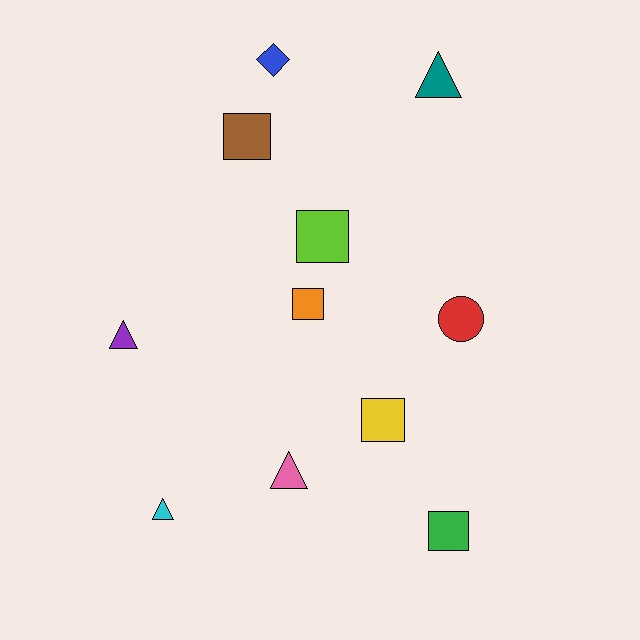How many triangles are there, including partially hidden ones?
There are 4 triangles.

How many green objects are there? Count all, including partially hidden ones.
There is 1 green object.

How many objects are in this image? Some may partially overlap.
There are 11 objects.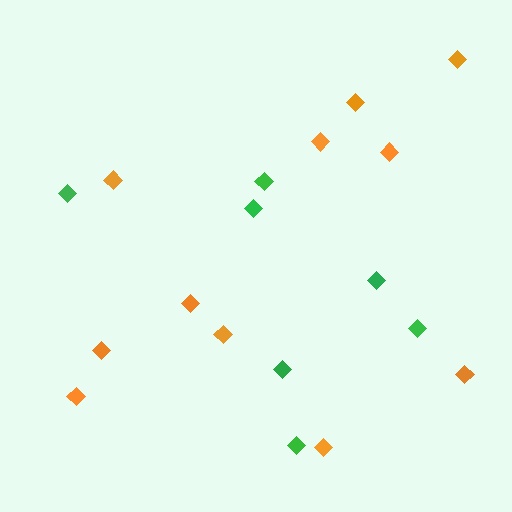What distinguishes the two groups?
There are 2 groups: one group of orange diamonds (11) and one group of green diamonds (7).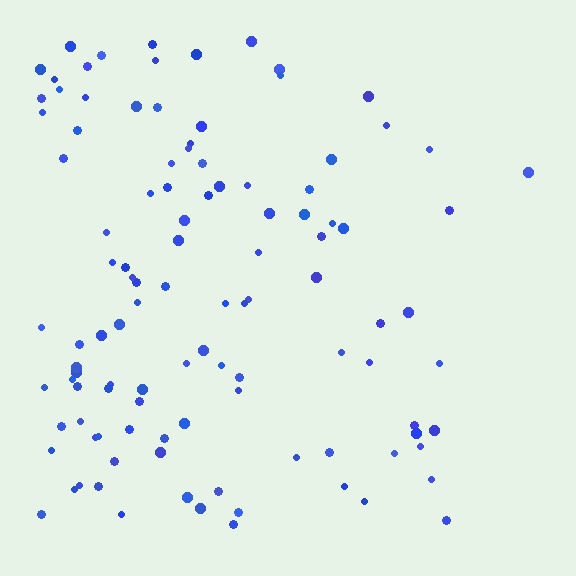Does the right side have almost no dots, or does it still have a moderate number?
Still a moderate number, just noticeably fewer than the left.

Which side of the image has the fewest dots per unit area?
The right.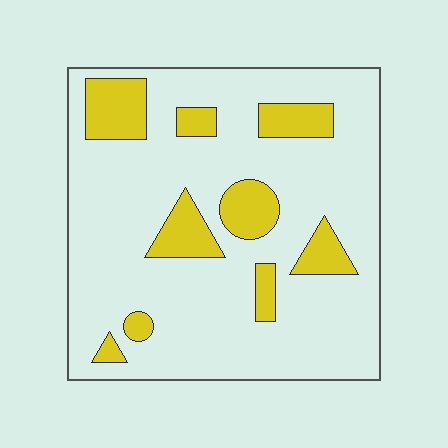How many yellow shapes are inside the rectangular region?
9.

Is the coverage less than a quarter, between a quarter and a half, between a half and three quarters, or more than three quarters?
Less than a quarter.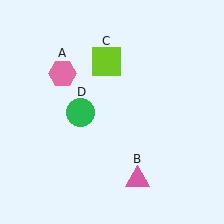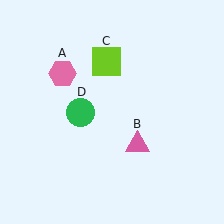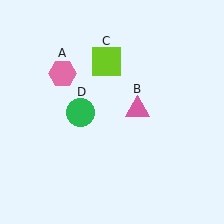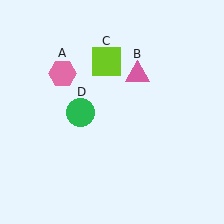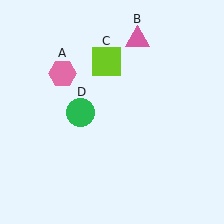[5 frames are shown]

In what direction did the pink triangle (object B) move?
The pink triangle (object B) moved up.